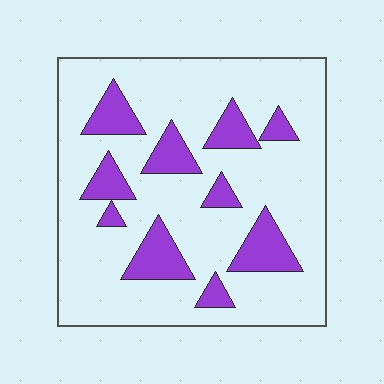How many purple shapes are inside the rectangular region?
10.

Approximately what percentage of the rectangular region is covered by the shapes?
Approximately 20%.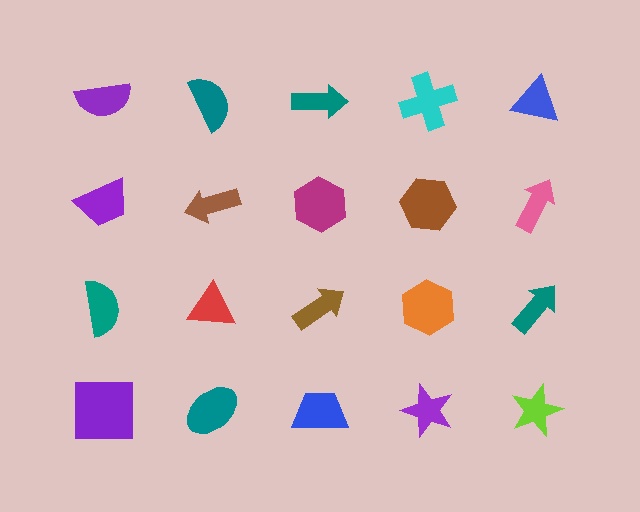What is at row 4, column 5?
A lime star.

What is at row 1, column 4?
A cyan cross.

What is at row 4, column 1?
A purple square.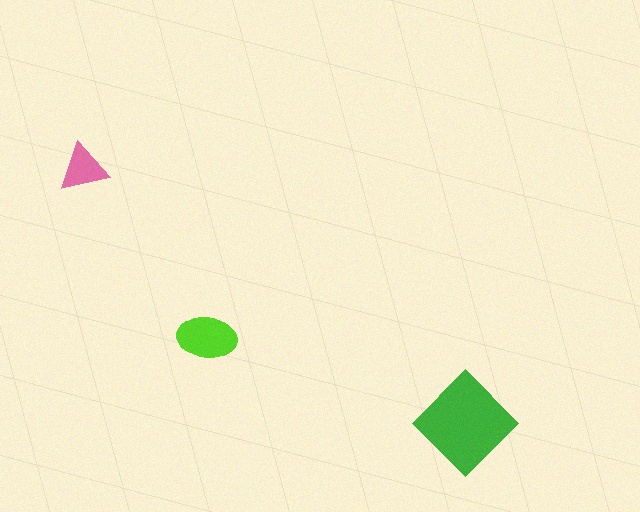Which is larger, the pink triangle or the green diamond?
The green diamond.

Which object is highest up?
The pink triangle is topmost.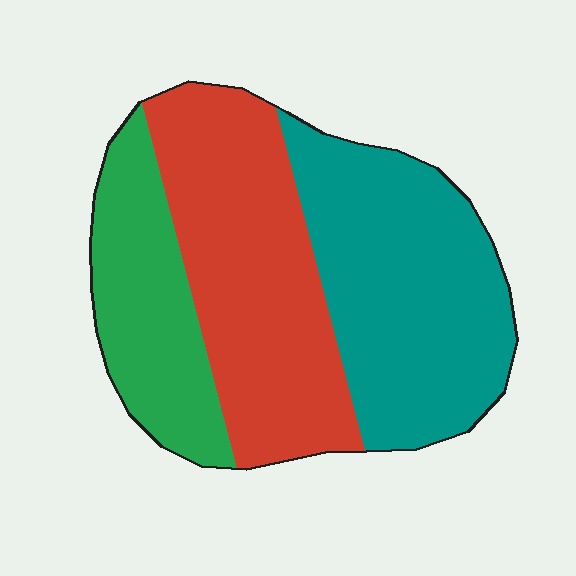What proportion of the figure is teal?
Teal covers 39% of the figure.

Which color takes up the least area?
Green, at roughly 20%.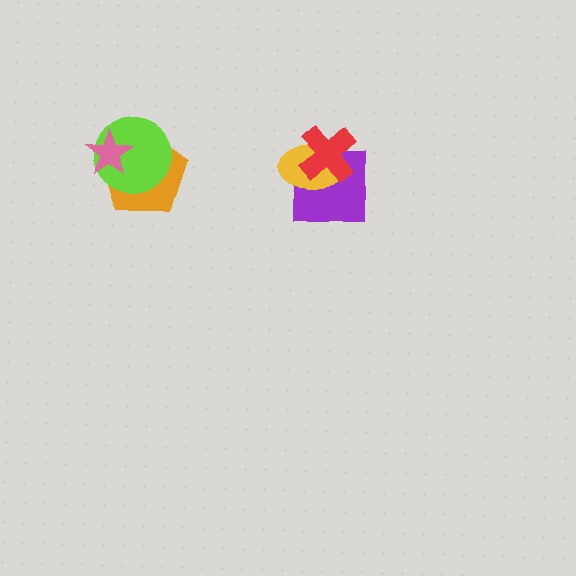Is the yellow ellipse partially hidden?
Yes, it is partially covered by another shape.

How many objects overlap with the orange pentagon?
2 objects overlap with the orange pentagon.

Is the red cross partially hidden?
No, no other shape covers it.